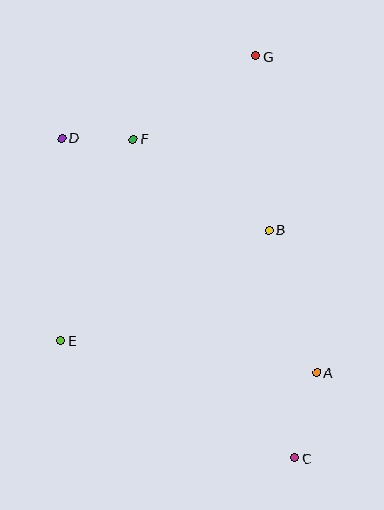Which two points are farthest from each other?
Points C and G are farthest from each other.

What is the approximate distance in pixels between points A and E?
The distance between A and E is approximately 258 pixels.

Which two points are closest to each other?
Points D and F are closest to each other.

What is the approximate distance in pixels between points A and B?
The distance between A and B is approximately 151 pixels.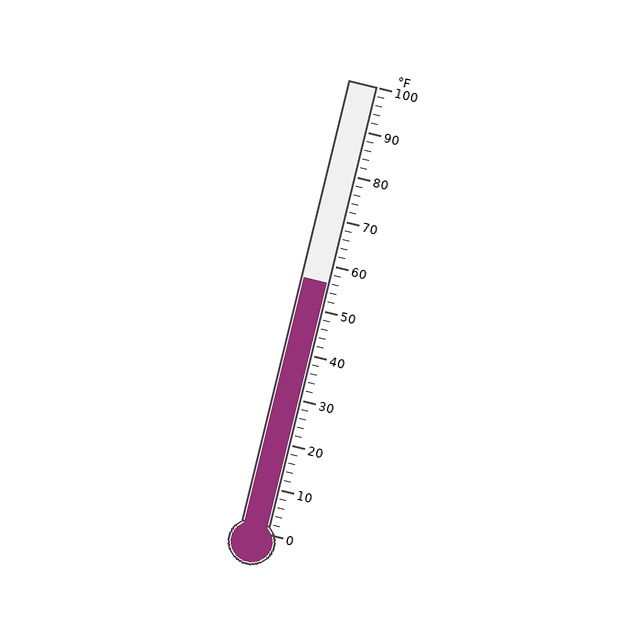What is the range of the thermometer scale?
The thermometer scale ranges from 0°F to 100°F.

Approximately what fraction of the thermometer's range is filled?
The thermometer is filled to approximately 55% of its range.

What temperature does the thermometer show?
The thermometer shows approximately 56°F.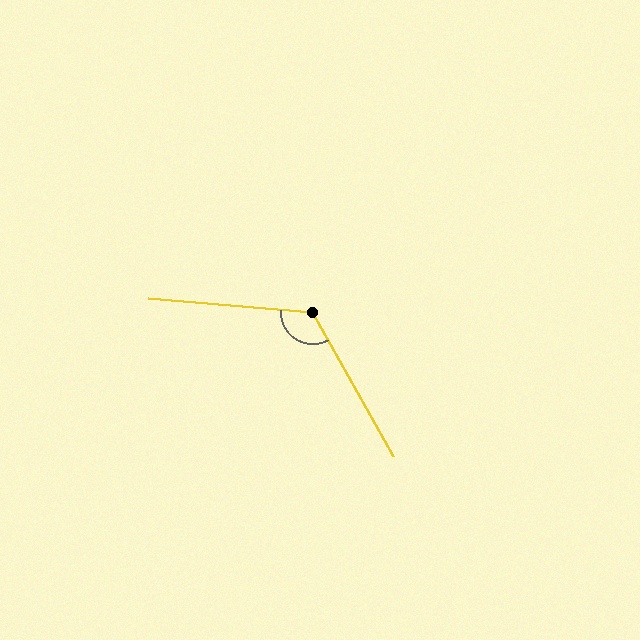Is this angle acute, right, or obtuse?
It is obtuse.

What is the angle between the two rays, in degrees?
Approximately 124 degrees.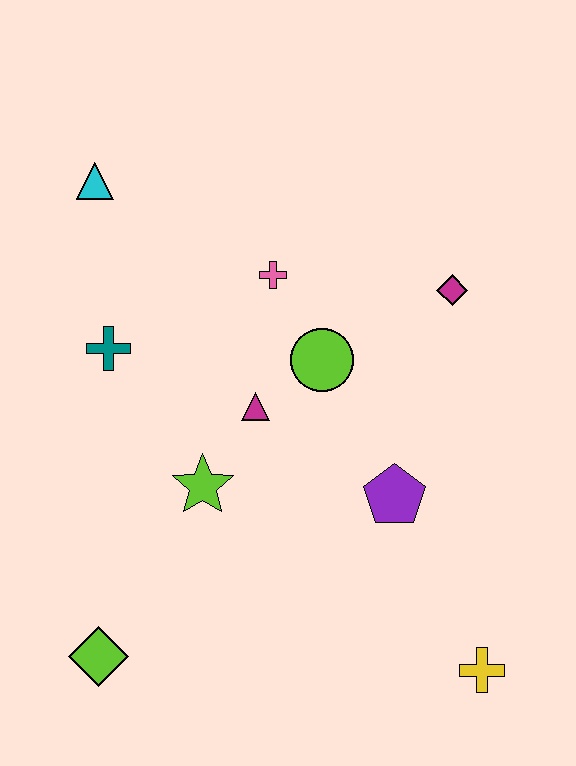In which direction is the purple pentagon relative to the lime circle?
The purple pentagon is below the lime circle.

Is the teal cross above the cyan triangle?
No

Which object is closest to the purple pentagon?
The lime circle is closest to the purple pentagon.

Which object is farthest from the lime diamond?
The magenta diamond is farthest from the lime diamond.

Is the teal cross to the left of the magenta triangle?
Yes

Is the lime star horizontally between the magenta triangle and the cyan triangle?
Yes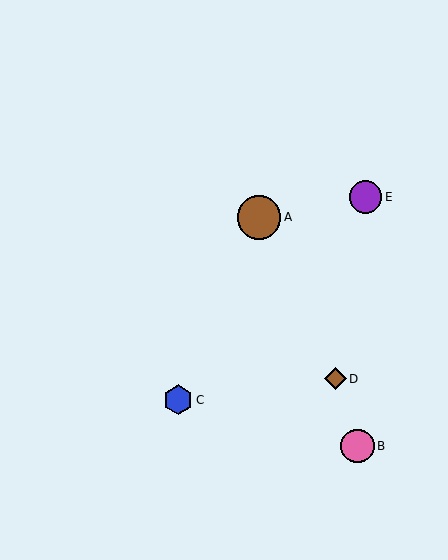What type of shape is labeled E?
Shape E is a purple circle.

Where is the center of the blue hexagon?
The center of the blue hexagon is at (178, 400).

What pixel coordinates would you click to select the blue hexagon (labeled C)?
Click at (178, 400) to select the blue hexagon C.